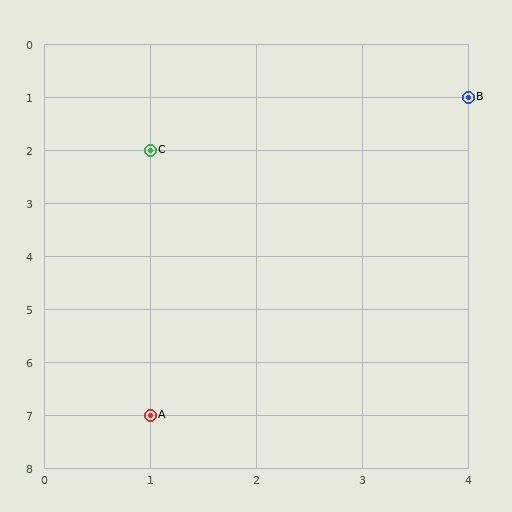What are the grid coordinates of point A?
Point A is at grid coordinates (1, 7).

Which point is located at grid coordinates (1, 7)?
Point A is at (1, 7).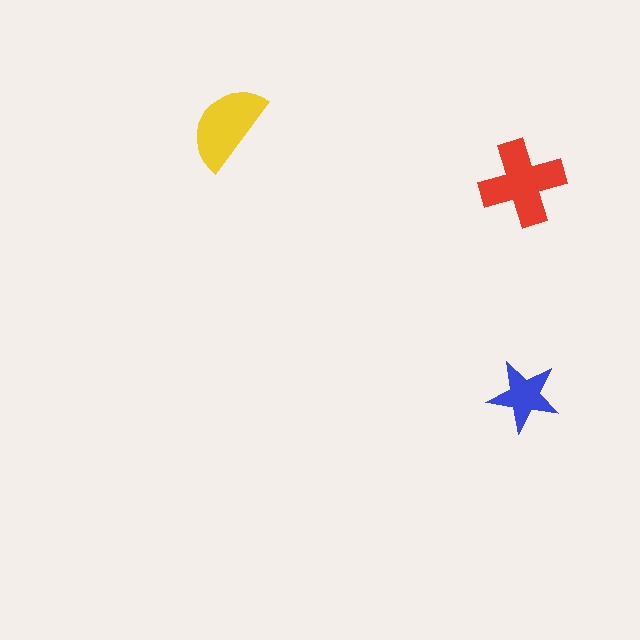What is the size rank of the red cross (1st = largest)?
1st.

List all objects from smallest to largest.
The blue star, the yellow semicircle, the red cross.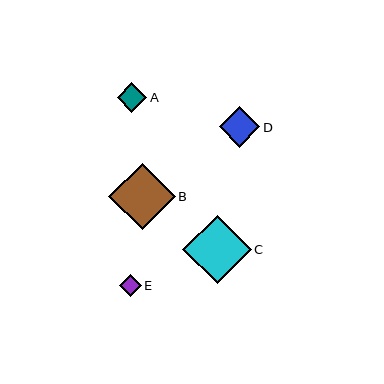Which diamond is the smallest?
Diamond E is the smallest with a size of approximately 22 pixels.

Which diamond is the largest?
Diamond C is the largest with a size of approximately 69 pixels.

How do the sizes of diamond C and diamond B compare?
Diamond C and diamond B are approximately the same size.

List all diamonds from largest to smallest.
From largest to smallest: C, B, D, A, E.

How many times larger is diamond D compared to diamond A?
Diamond D is approximately 1.4 times the size of diamond A.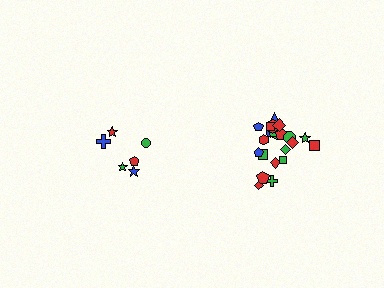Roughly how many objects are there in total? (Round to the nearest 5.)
Roughly 30 objects in total.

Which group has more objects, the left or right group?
The right group.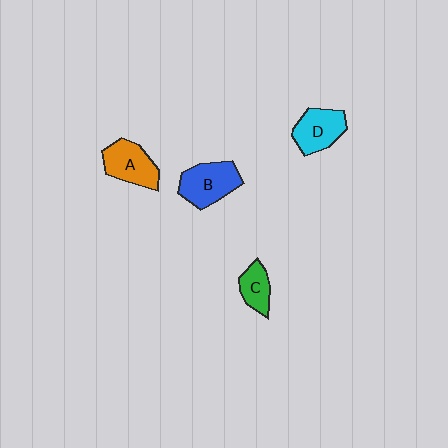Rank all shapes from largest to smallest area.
From largest to smallest: B (blue), A (orange), D (cyan), C (green).